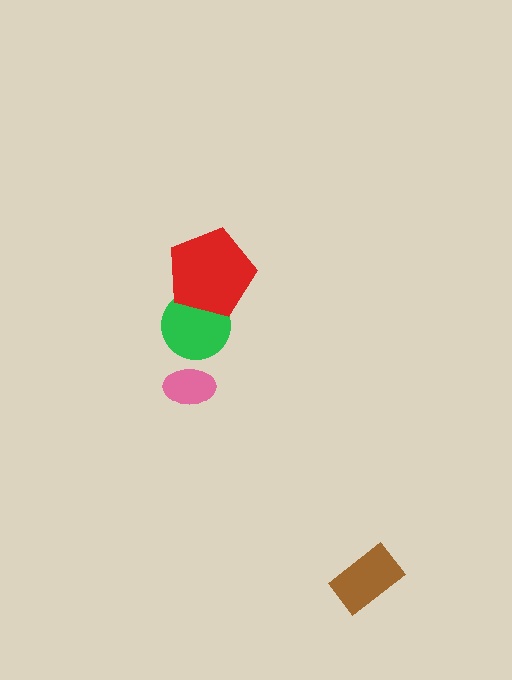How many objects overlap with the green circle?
1 object overlaps with the green circle.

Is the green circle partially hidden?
Yes, it is partially covered by another shape.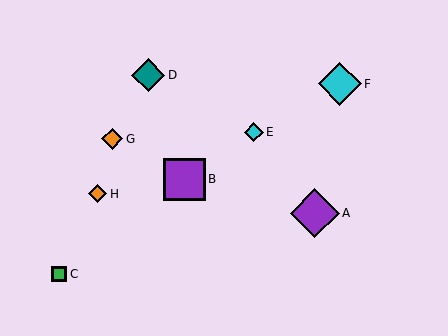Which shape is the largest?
The purple diamond (labeled A) is the largest.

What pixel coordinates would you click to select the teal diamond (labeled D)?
Click at (148, 75) to select the teal diamond D.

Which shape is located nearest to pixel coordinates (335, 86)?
The cyan diamond (labeled F) at (340, 84) is nearest to that location.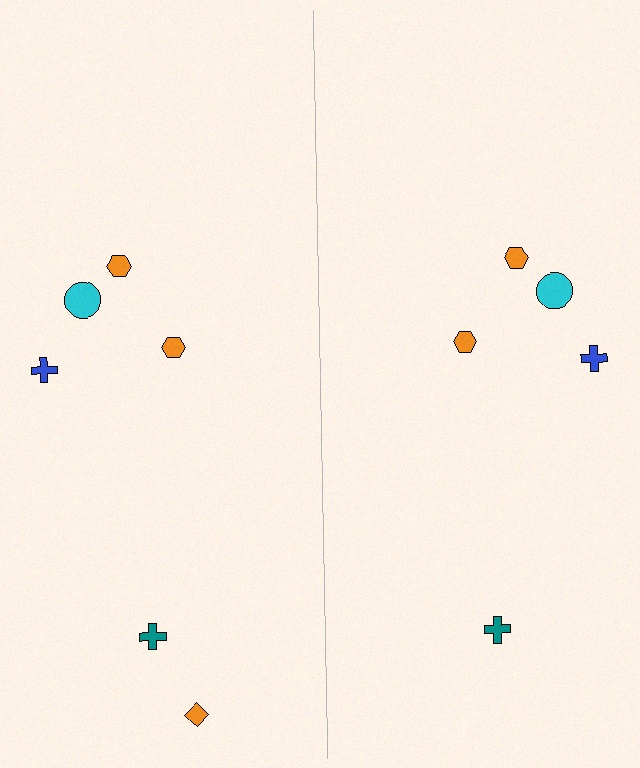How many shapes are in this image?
There are 11 shapes in this image.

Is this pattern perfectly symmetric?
No, the pattern is not perfectly symmetric. A orange diamond is missing from the right side.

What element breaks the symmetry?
A orange diamond is missing from the right side.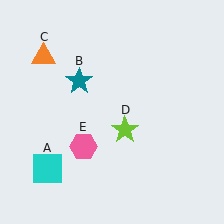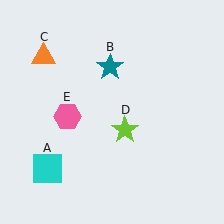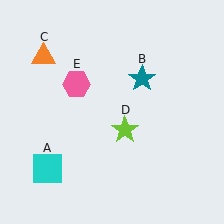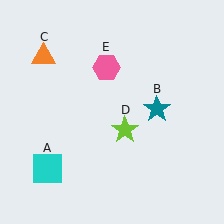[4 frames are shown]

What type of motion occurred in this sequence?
The teal star (object B), pink hexagon (object E) rotated clockwise around the center of the scene.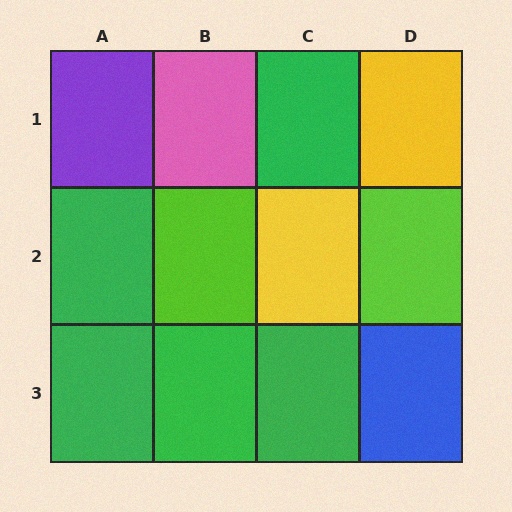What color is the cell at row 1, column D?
Yellow.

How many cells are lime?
2 cells are lime.